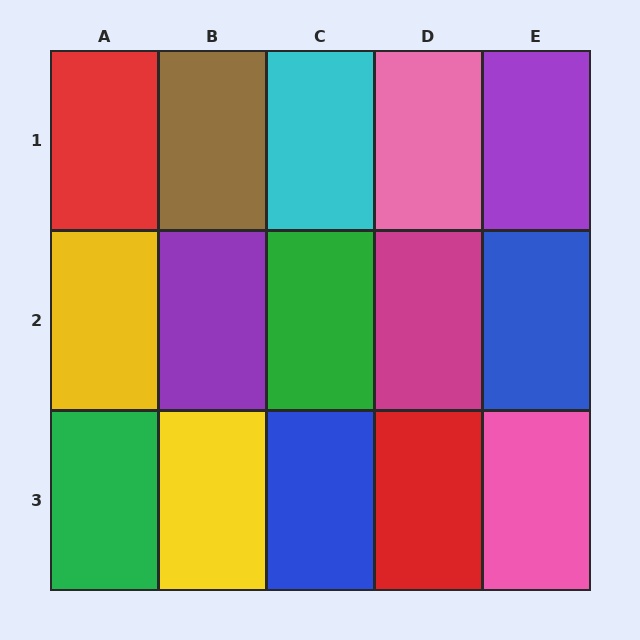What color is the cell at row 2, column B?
Purple.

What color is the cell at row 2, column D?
Magenta.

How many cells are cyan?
1 cell is cyan.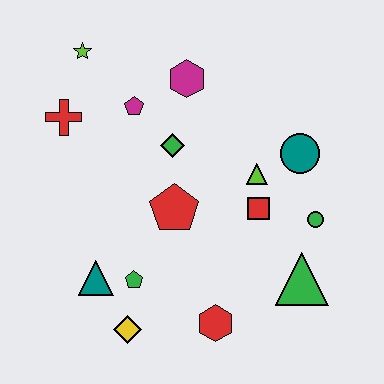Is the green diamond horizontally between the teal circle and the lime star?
Yes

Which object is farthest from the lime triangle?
The lime star is farthest from the lime triangle.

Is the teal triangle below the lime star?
Yes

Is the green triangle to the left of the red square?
No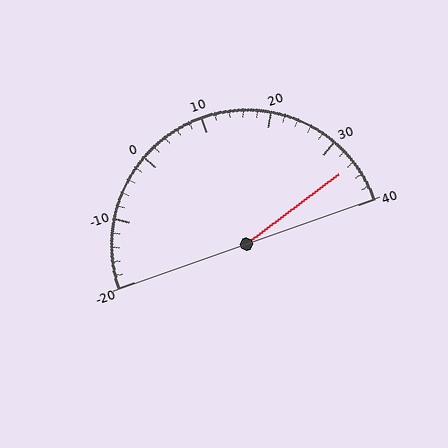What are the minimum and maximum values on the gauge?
The gauge ranges from -20 to 40.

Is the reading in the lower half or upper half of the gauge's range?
The reading is in the upper half of the range (-20 to 40).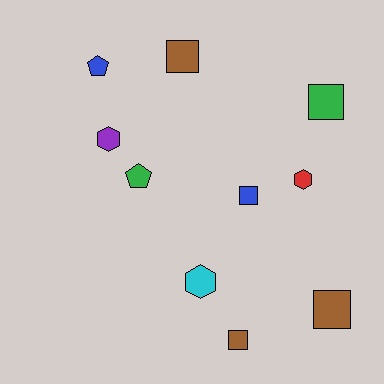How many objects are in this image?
There are 10 objects.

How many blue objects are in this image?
There are 2 blue objects.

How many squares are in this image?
There are 5 squares.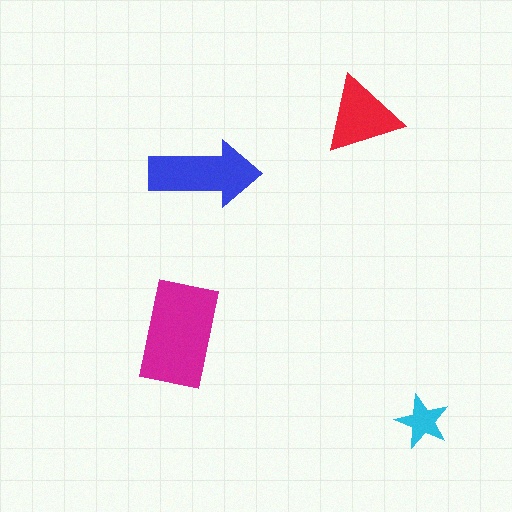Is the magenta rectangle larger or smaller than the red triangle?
Larger.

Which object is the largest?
The magenta rectangle.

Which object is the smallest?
The cyan star.